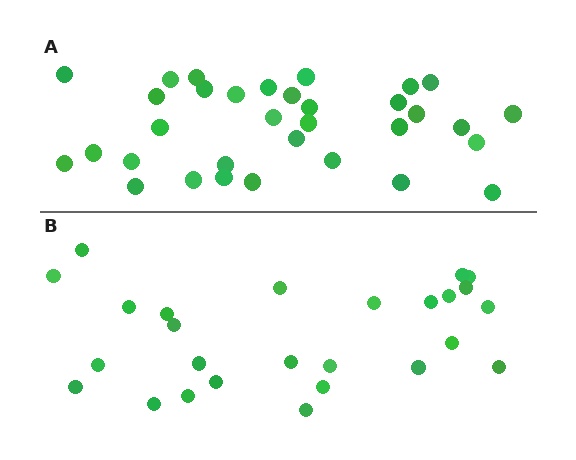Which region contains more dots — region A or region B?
Region A (the top region) has more dots.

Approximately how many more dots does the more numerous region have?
Region A has roughly 8 or so more dots than region B.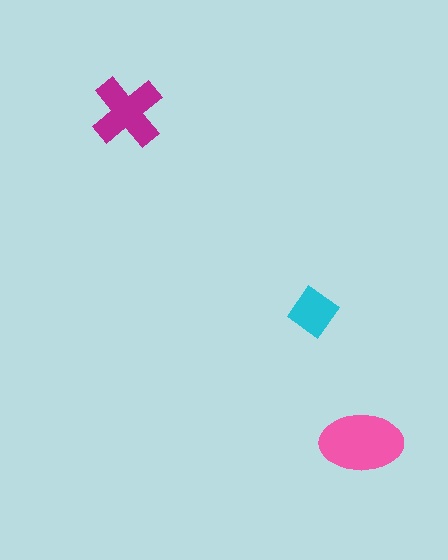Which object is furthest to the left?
The magenta cross is leftmost.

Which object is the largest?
The pink ellipse.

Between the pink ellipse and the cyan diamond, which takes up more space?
The pink ellipse.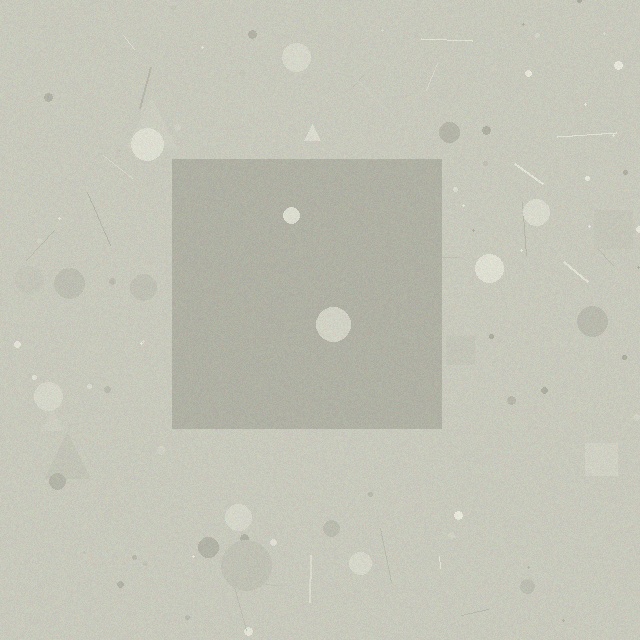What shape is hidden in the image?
A square is hidden in the image.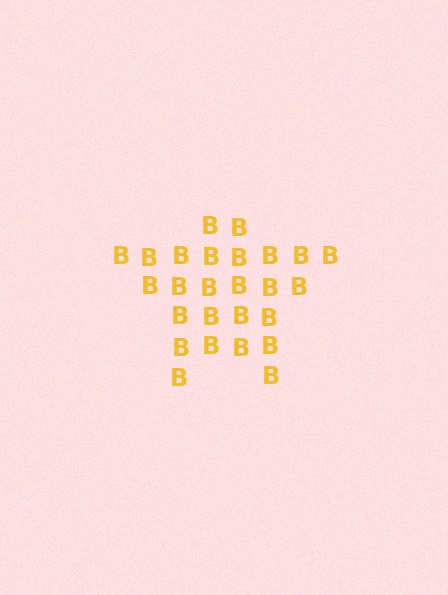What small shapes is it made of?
It is made of small letter B's.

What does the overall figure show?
The overall figure shows a star.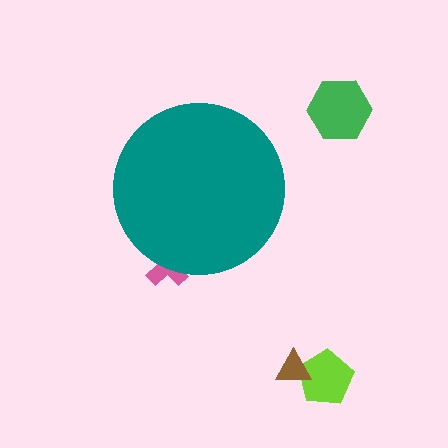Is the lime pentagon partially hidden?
No, the lime pentagon is fully visible.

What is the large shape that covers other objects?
A teal circle.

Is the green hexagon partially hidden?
No, the green hexagon is fully visible.